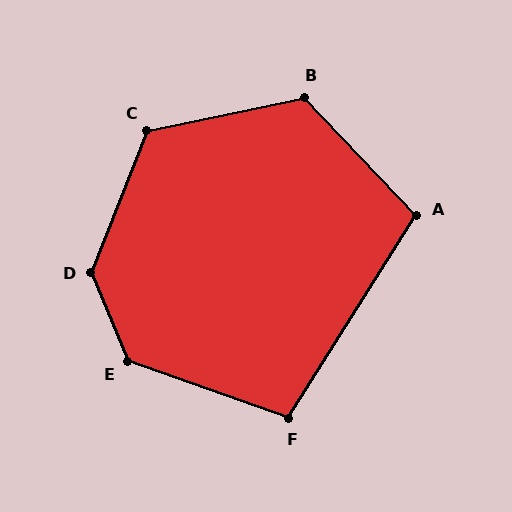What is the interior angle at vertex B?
Approximately 122 degrees (obtuse).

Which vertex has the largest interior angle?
D, at approximately 136 degrees.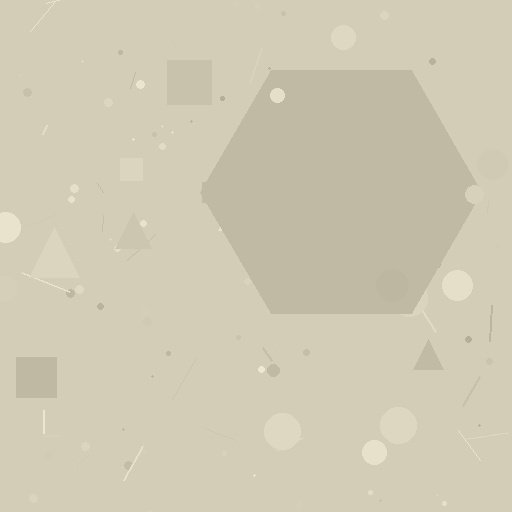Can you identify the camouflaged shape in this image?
The camouflaged shape is a hexagon.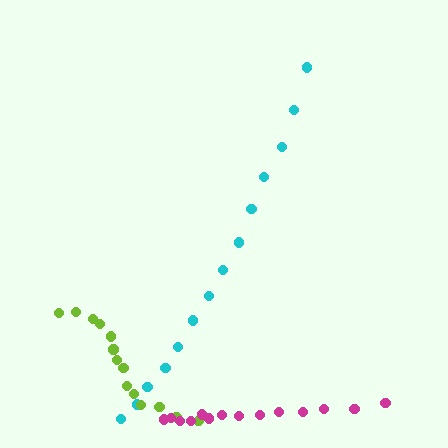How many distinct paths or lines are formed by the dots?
There are 3 distinct paths.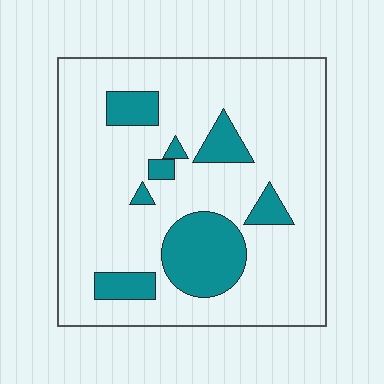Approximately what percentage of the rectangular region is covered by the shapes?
Approximately 20%.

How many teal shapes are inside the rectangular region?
8.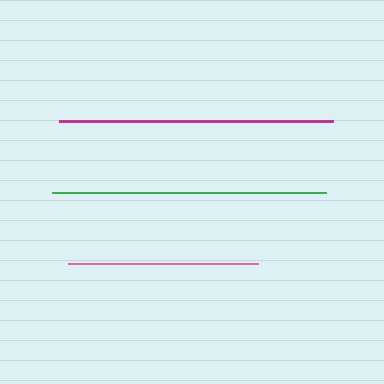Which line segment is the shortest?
The pink line is the shortest at approximately 191 pixels.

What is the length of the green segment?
The green segment is approximately 273 pixels long.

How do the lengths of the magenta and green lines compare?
The magenta and green lines are approximately the same length.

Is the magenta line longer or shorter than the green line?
The magenta line is longer than the green line.